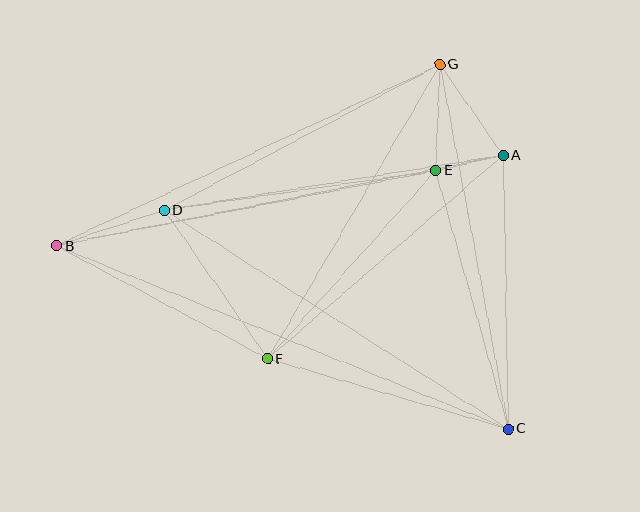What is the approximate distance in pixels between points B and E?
The distance between B and E is approximately 387 pixels.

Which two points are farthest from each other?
Points B and C are farthest from each other.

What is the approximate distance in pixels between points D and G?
The distance between D and G is approximately 312 pixels.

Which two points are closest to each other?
Points A and E are closest to each other.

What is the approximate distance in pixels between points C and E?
The distance between C and E is approximately 268 pixels.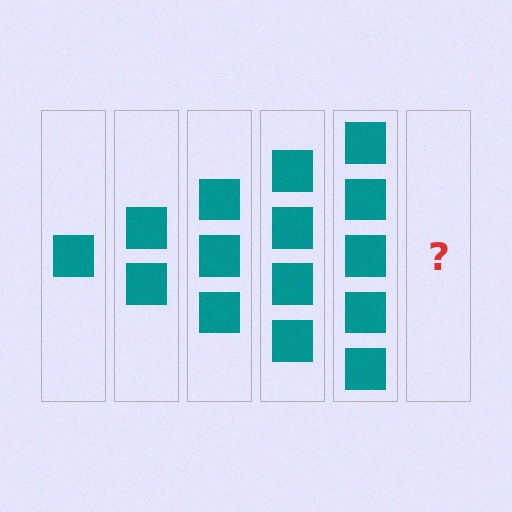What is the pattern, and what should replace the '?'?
The pattern is that each step adds one more square. The '?' should be 6 squares.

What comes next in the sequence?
The next element should be 6 squares.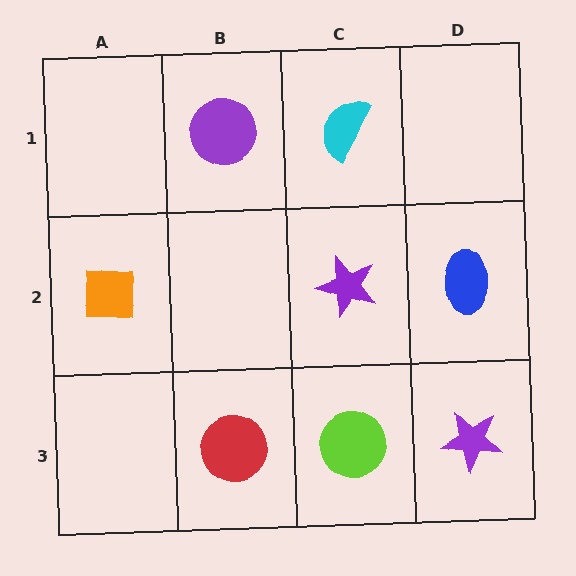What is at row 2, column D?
A blue ellipse.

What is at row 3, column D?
A purple star.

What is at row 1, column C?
A cyan semicircle.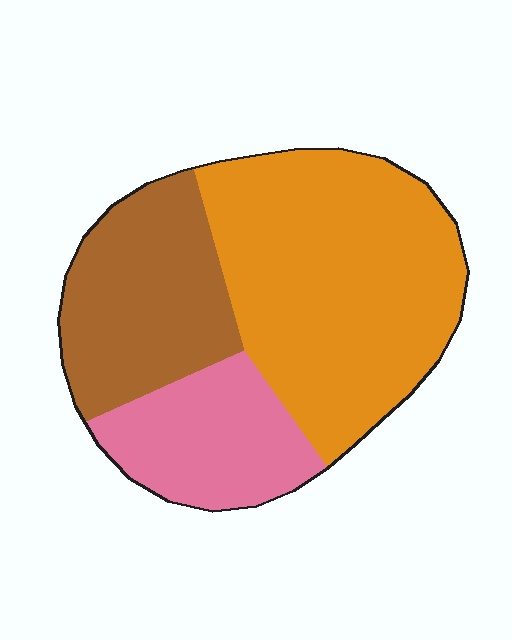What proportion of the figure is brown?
Brown takes up between a sixth and a third of the figure.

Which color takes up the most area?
Orange, at roughly 50%.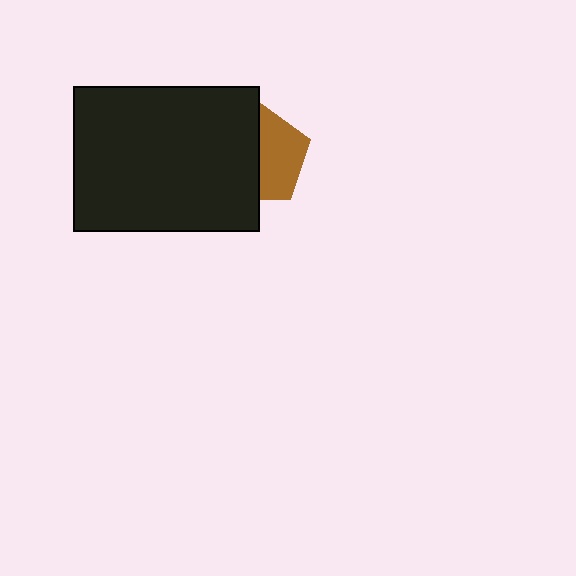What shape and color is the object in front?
The object in front is a black rectangle.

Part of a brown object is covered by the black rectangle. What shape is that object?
It is a pentagon.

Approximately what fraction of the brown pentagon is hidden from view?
Roughly 50% of the brown pentagon is hidden behind the black rectangle.